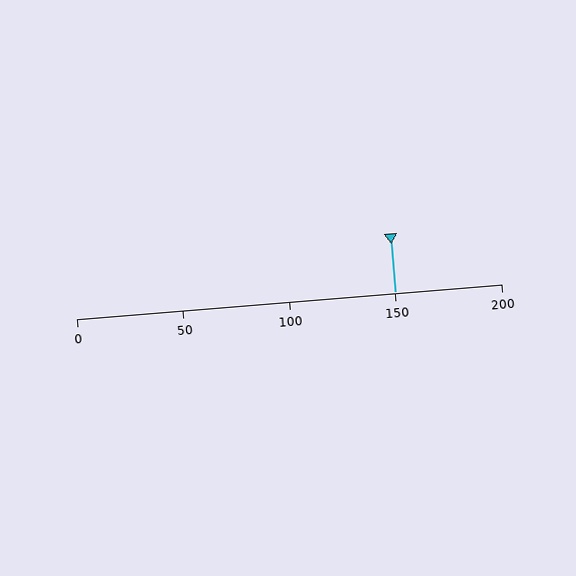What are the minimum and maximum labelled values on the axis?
The axis runs from 0 to 200.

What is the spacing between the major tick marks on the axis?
The major ticks are spaced 50 apart.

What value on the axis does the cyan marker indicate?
The marker indicates approximately 150.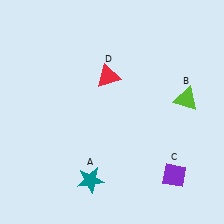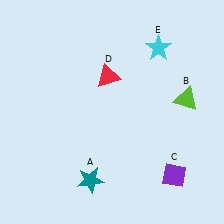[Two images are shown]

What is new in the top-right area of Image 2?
A cyan star (E) was added in the top-right area of Image 2.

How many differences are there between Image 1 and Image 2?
There is 1 difference between the two images.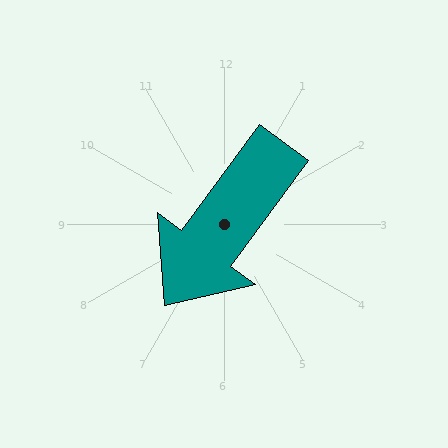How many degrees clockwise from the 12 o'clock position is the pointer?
Approximately 216 degrees.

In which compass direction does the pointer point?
Southwest.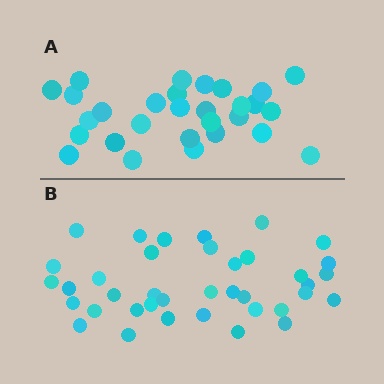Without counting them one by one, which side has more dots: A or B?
Region B (the bottom region) has more dots.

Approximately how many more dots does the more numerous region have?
Region B has roughly 8 or so more dots than region A.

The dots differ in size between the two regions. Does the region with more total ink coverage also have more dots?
No. Region A has more total ink coverage because its dots are larger, but region B actually contains more individual dots. Total area can be misleading — the number of items is what matters here.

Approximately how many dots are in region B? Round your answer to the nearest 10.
About 40 dots. (The exact count is 38, which rounds to 40.)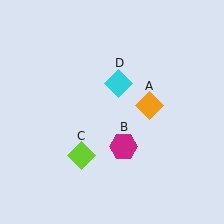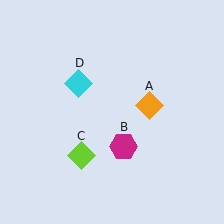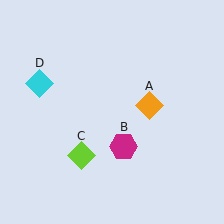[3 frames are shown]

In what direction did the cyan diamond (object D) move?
The cyan diamond (object D) moved left.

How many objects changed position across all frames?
1 object changed position: cyan diamond (object D).